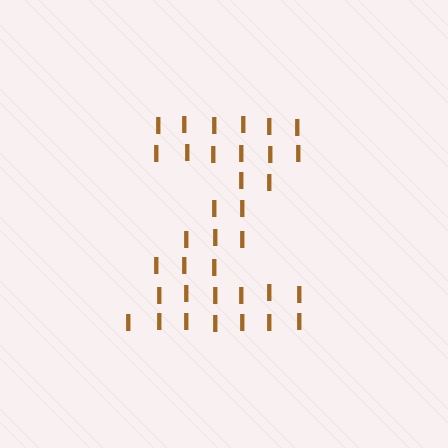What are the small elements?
The small elements are letter I's.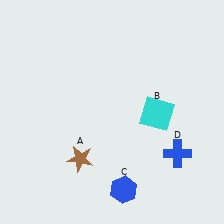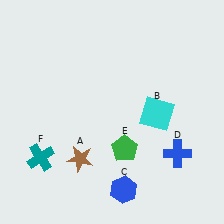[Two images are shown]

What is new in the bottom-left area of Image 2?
A teal cross (F) was added in the bottom-left area of Image 2.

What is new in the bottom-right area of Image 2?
A green pentagon (E) was added in the bottom-right area of Image 2.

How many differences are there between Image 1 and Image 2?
There are 2 differences between the two images.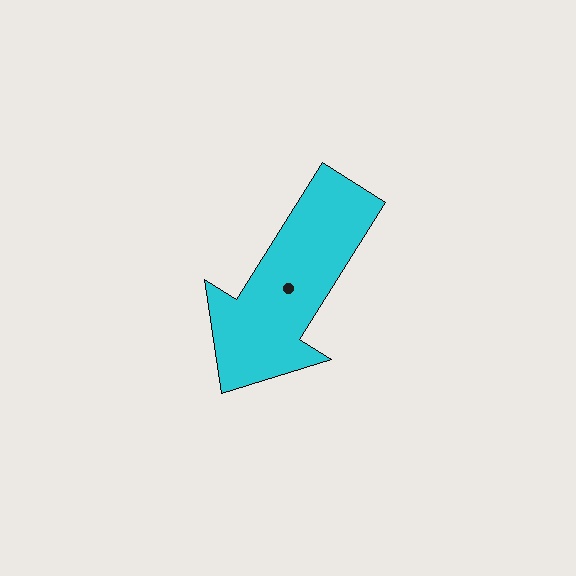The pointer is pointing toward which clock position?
Roughly 7 o'clock.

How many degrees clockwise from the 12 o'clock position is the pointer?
Approximately 212 degrees.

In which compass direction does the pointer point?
Southwest.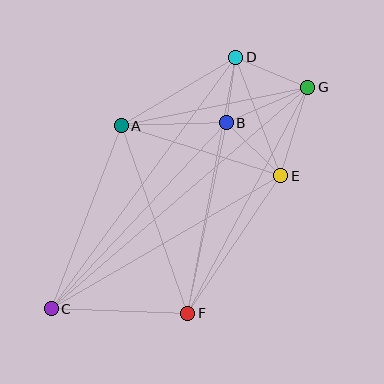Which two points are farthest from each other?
Points C and G are farthest from each other.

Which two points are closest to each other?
Points B and D are closest to each other.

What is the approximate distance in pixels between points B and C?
The distance between B and C is approximately 255 pixels.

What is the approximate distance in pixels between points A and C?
The distance between A and C is approximately 196 pixels.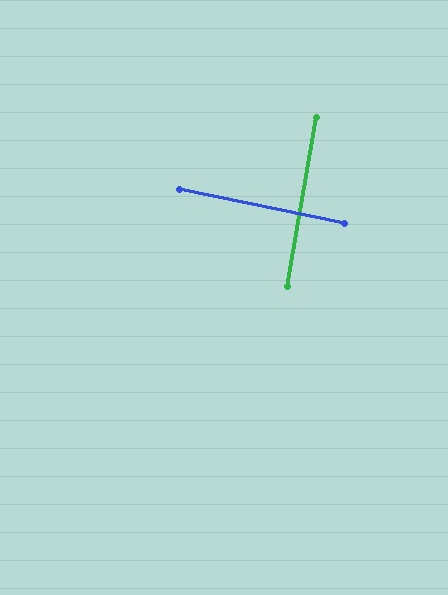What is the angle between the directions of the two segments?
Approximately 88 degrees.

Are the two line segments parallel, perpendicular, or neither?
Perpendicular — they meet at approximately 88°.